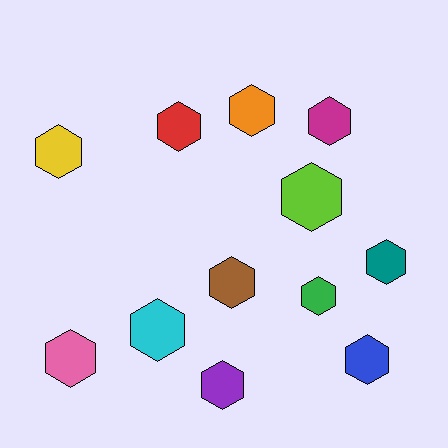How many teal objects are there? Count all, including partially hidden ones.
There is 1 teal object.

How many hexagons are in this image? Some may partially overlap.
There are 12 hexagons.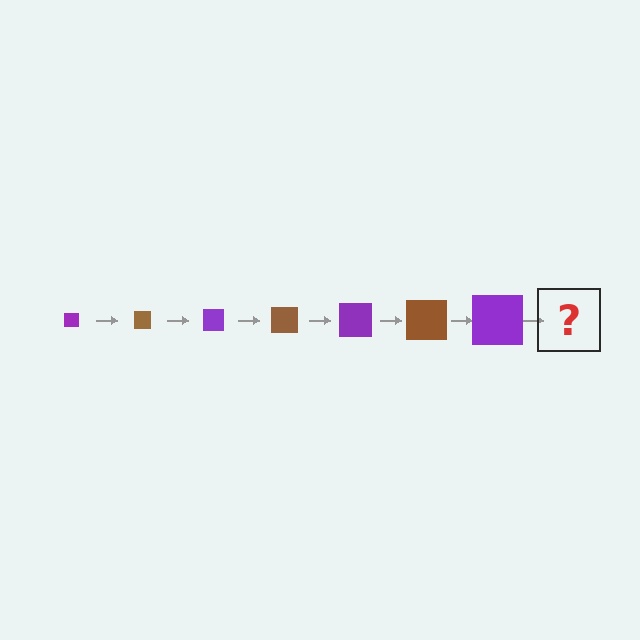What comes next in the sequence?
The next element should be a brown square, larger than the previous one.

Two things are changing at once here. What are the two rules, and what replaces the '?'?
The two rules are that the square grows larger each step and the color cycles through purple and brown. The '?' should be a brown square, larger than the previous one.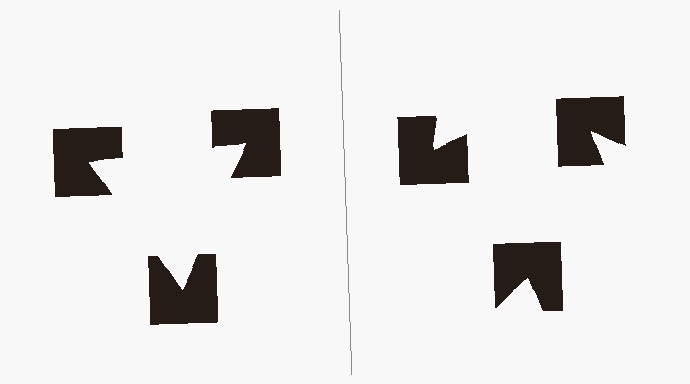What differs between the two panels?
The notched squares are positioned identically on both sides; only the wedge orientations differ. On the left they align to a triangle; on the right they are misaligned.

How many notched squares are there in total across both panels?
6 — 3 on each side.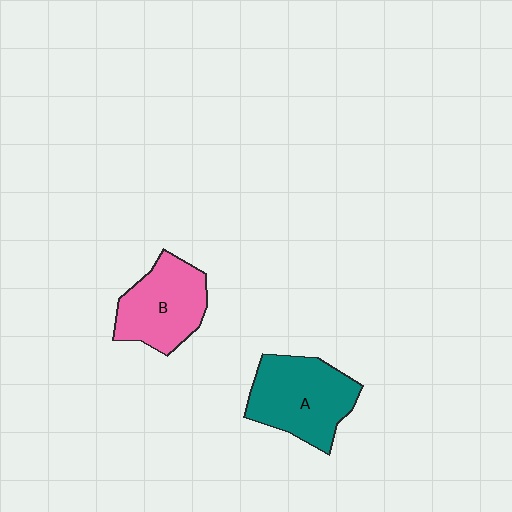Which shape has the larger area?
Shape A (teal).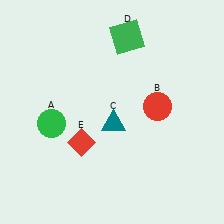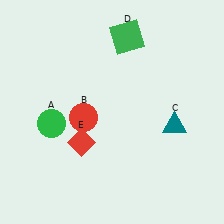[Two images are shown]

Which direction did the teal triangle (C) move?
The teal triangle (C) moved right.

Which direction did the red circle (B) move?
The red circle (B) moved left.